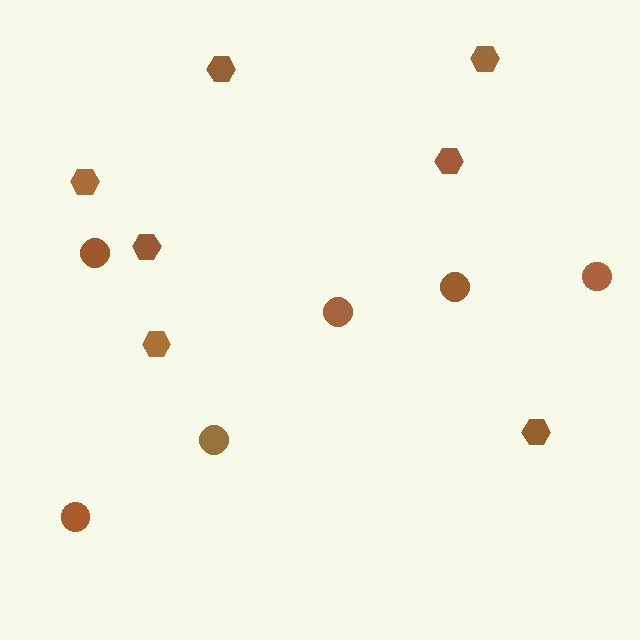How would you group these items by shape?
There are 2 groups: one group of circles (6) and one group of hexagons (7).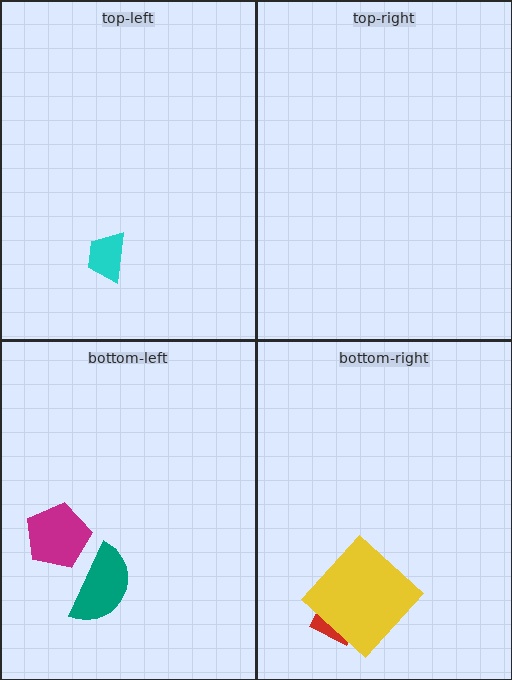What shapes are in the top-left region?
The cyan trapezoid.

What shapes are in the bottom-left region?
The magenta pentagon, the teal semicircle.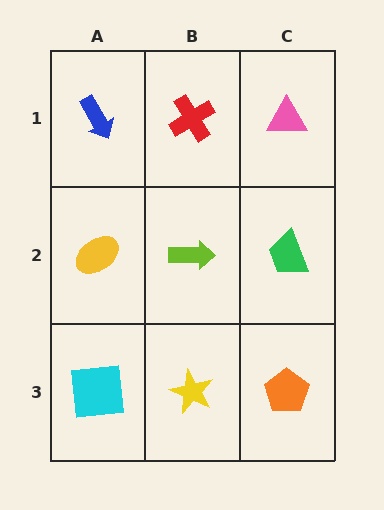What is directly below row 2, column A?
A cyan square.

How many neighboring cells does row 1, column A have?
2.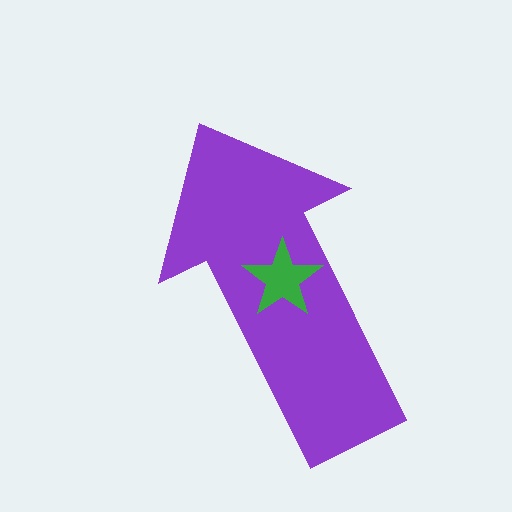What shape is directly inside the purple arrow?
The green star.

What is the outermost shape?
The purple arrow.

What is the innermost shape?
The green star.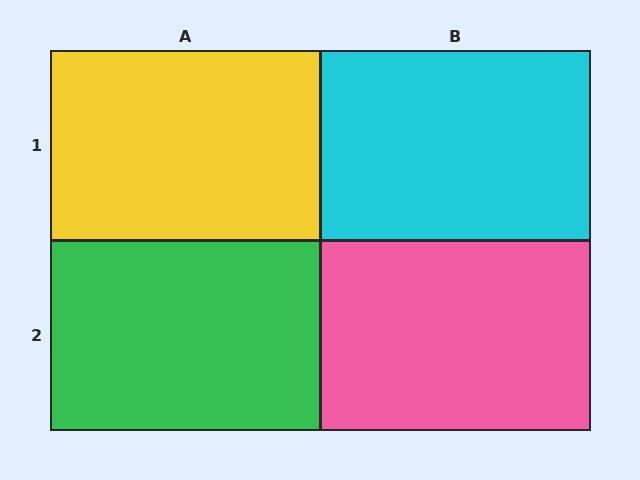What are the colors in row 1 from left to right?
Yellow, cyan.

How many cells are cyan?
1 cell is cyan.